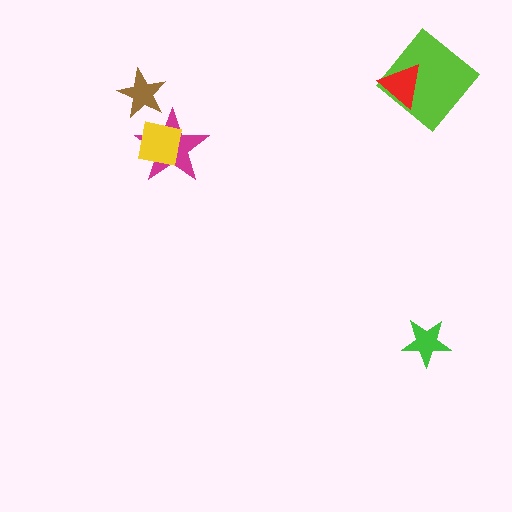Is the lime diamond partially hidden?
Yes, it is partially covered by another shape.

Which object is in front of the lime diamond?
The red triangle is in front of the lime diamond.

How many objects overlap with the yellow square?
1 object overlaps with the yellow square.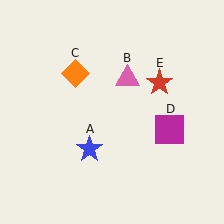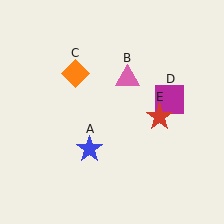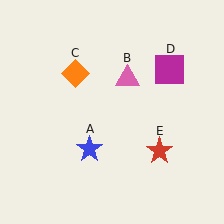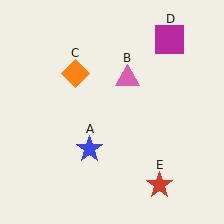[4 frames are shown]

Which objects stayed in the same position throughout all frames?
Blue star (object A) and pink triangle (object B) and orange diamond (object C) remained stationary.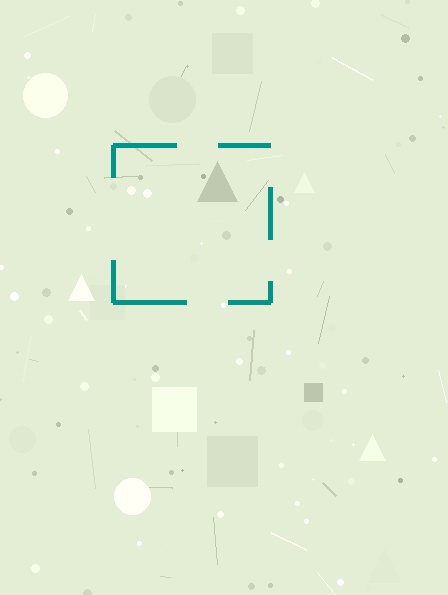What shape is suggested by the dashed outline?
The dashed outline suggests a square.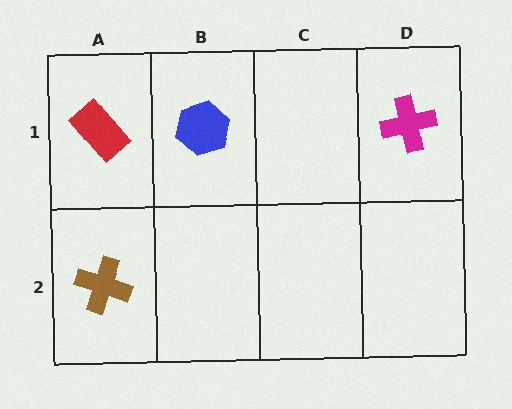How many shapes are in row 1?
3 shapes.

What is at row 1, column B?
A blue hexagon.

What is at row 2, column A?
A brown cross.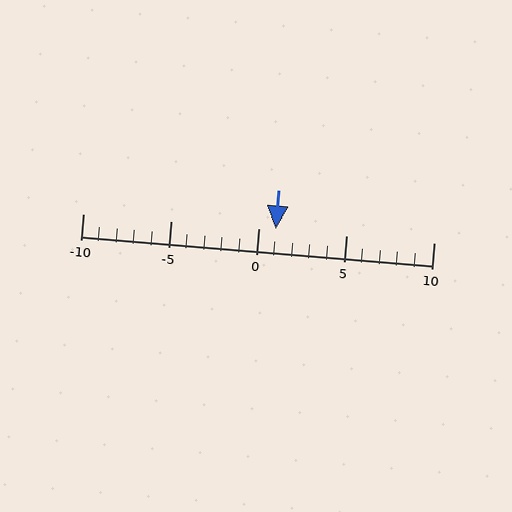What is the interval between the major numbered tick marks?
The major tick marks are spaced 5 units apart.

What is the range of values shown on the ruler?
The ruler shows values from -10 to 10.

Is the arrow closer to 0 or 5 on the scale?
The arrow is closer to 0.